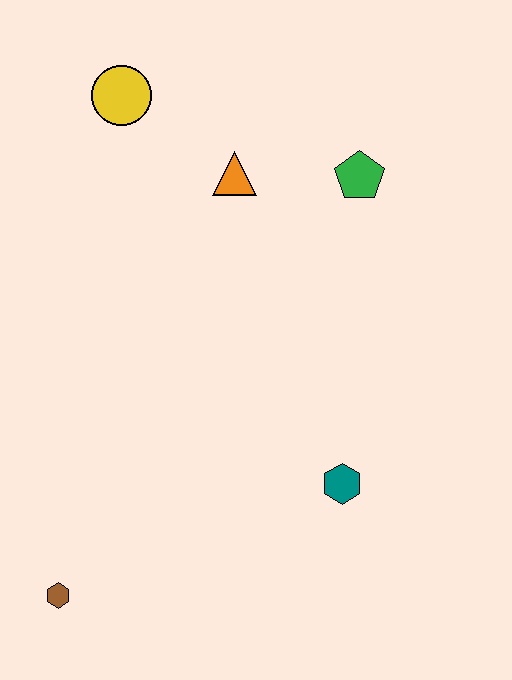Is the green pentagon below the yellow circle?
Yes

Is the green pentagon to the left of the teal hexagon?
No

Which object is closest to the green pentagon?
The orange triangle is closest to the green pentagon.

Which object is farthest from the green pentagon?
The brown hexagon is farthest from the green pentagon.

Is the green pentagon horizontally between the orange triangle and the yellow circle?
No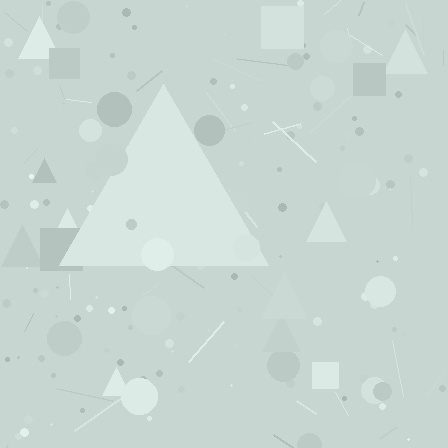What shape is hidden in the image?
A triangle is hidden in the image.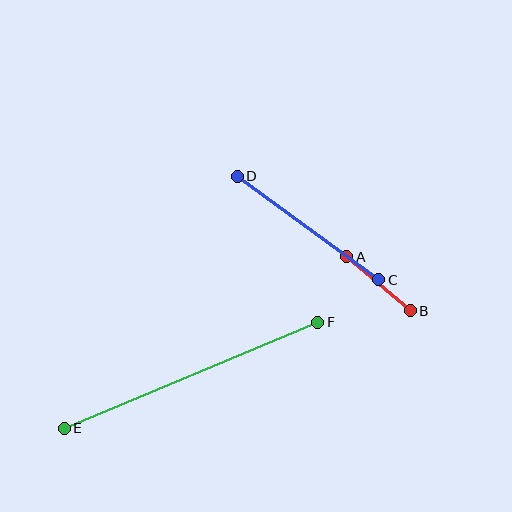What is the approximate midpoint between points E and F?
The midpoint is at approximately (191, 375) pixels.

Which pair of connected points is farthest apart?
Points E and F are farthest apart.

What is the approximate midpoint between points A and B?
The midpoint is at approximately (379, 284) pixels.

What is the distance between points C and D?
The distance is approximately 175 pixels.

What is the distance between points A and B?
The distance is approximately 83 pixels.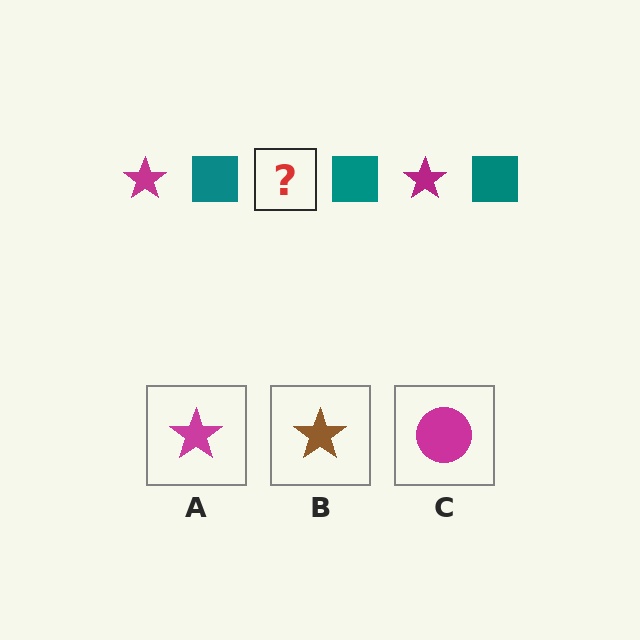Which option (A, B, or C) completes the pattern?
A.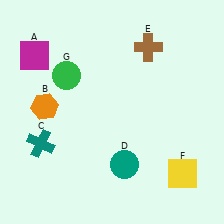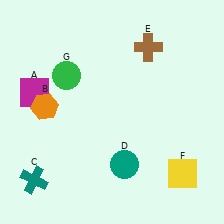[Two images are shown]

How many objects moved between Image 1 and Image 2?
2 objects moved between the two images.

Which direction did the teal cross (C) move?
The teal cross (C) moved down.